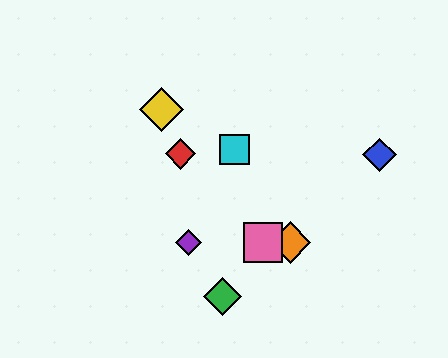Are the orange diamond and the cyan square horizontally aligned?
No, the orange diamond is at y≈243 and the cyan square is at y≈149.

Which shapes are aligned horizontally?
The purple diamond, the orange diamond, the pink square are aligned horizontally.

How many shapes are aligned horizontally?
3 shapes (the purple diamond, the orange diamond, the pink square) are aligned horizontally.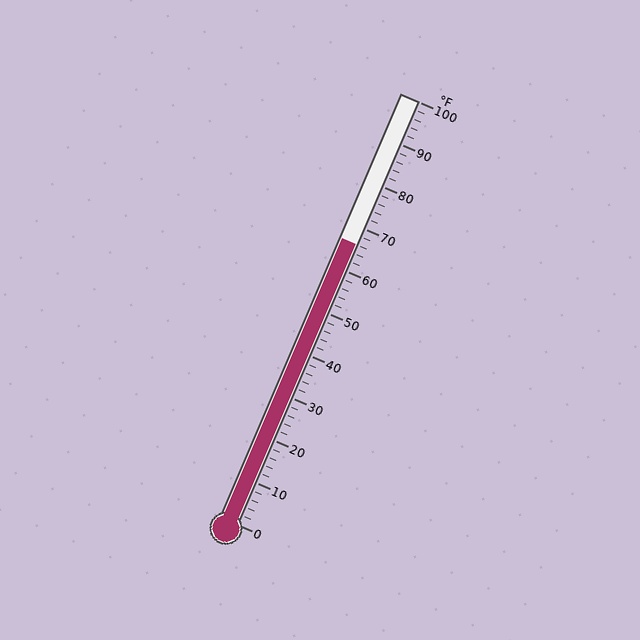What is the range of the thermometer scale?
The thermometer scale ranges from 0°F to 100°F.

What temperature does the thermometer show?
The thermometer shows approximately 66°F.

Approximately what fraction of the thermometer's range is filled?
The thermometer is filled to approximately 65% of its range.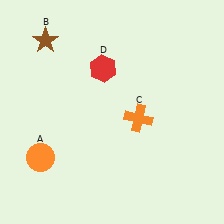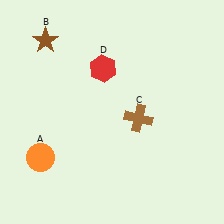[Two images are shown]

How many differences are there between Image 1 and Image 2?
There is 1 difference between the two images.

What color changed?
The cross (C) changed from orange in Image 1 to brown in Image 2.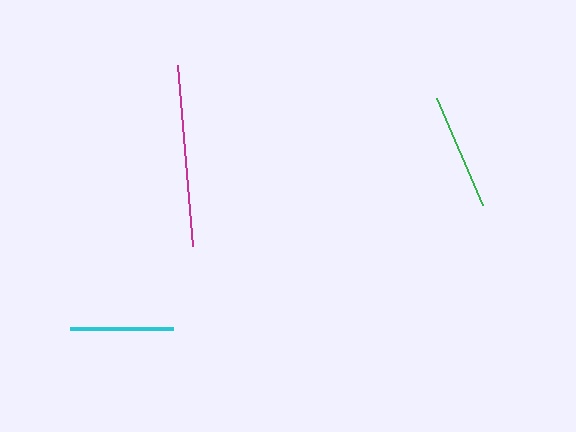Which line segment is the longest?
The magenta line is the longest at approximately 182 pixels.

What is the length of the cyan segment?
The cyan segment is approximately 103 pixels long.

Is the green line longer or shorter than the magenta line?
The magenta line is longer than the green line.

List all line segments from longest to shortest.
From longest to shortest: magenta, green, cyan.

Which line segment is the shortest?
The cyan line is the shortest at approximately 103 pixels.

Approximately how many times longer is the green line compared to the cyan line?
The green line is approximately 1.1 times the length of the cyan line.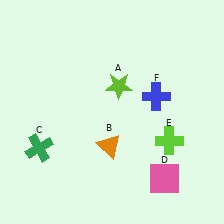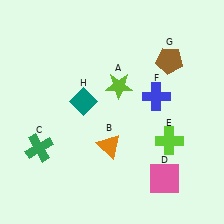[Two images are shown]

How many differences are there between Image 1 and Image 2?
There are 2 differences between the two images.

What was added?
A brown pentagon (G), a teal diamond (H) were added in Image 2.